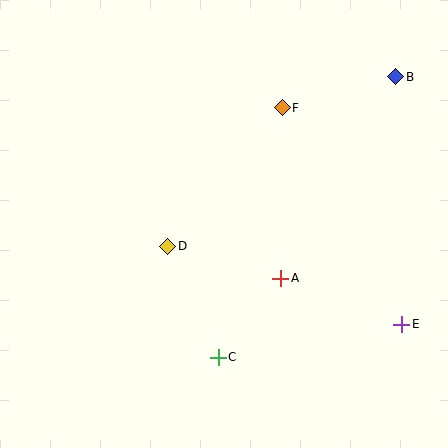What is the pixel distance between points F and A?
The distance between F and A is 171 pixels.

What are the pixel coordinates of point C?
Point C is at (218, 357).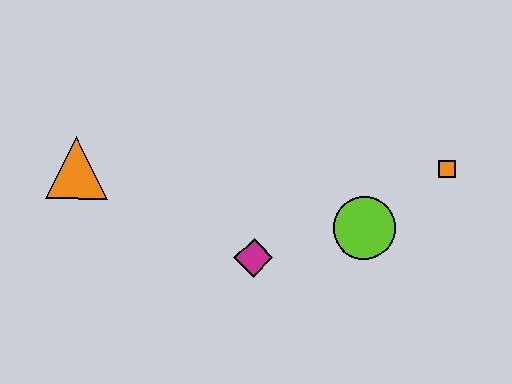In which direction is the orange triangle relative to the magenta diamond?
The orange triangle is to the left of the magenta diamond.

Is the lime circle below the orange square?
Yes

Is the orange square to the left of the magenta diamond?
No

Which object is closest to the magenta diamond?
The lime circle is closest to the magenta diamond.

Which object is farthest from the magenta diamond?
The orange square is farthest from the magenta diamond.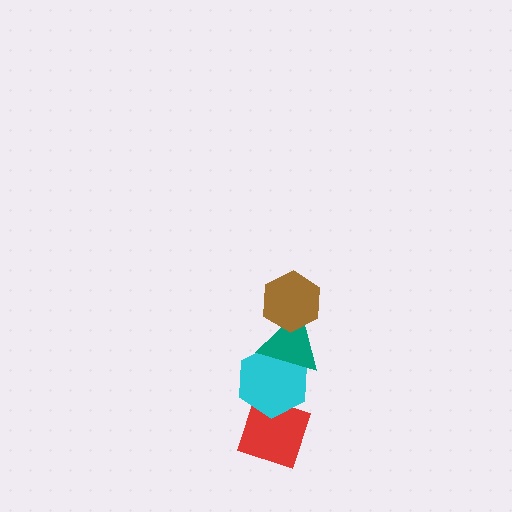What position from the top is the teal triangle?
The teal triangle is 2nd from the top.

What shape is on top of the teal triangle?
The brown hexagon is on top of the teal triangle.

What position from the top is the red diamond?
The red diamond is 4th from the top.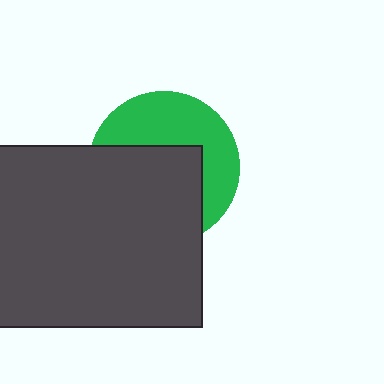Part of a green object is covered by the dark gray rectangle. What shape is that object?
It is a circle.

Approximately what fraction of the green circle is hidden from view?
Roughly 55% of the green circle is hidden behind the dark gray rectangle.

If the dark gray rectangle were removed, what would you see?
You would see the complete green circle.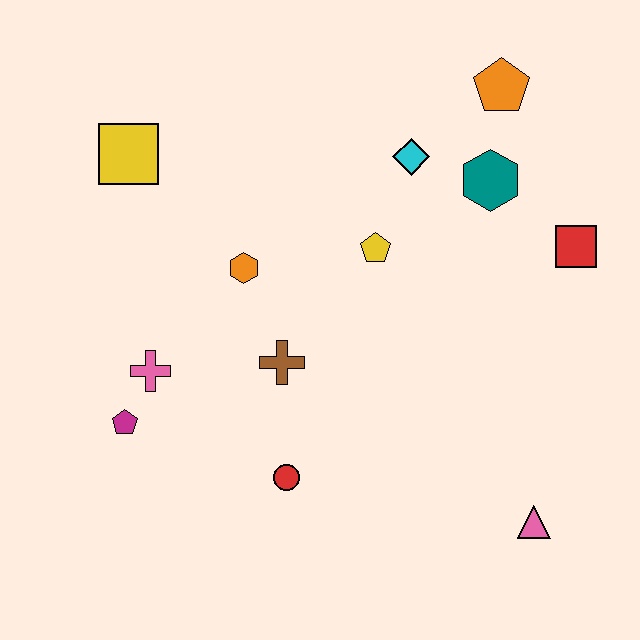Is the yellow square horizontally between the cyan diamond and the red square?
No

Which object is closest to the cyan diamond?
The teal hexagon is closest to the cyan diamond.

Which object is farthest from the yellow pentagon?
The pink triangle is farthest from the yellow pentagon.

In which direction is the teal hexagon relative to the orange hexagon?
The teal hexagon is to the right of the orange hexagon.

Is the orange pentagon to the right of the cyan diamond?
Yes